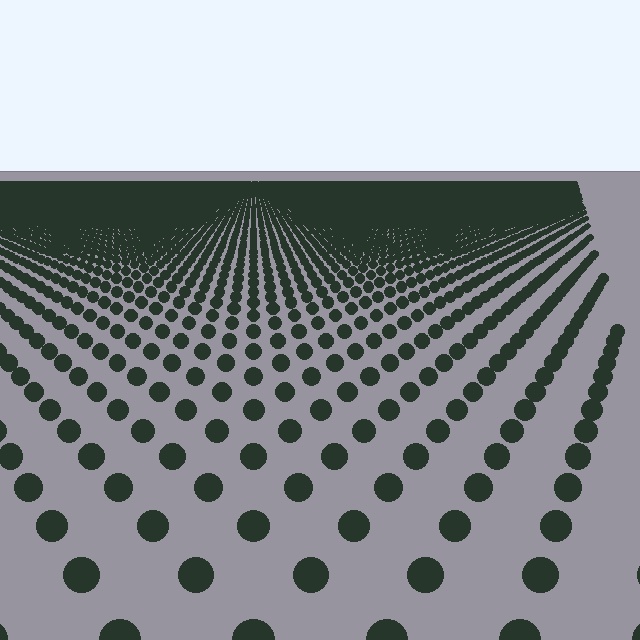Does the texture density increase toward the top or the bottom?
Density increases toward the top.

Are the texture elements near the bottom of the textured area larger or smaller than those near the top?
Larger. Near the bottom, elements are closer to the viewer and appear at a bigger on-screen size.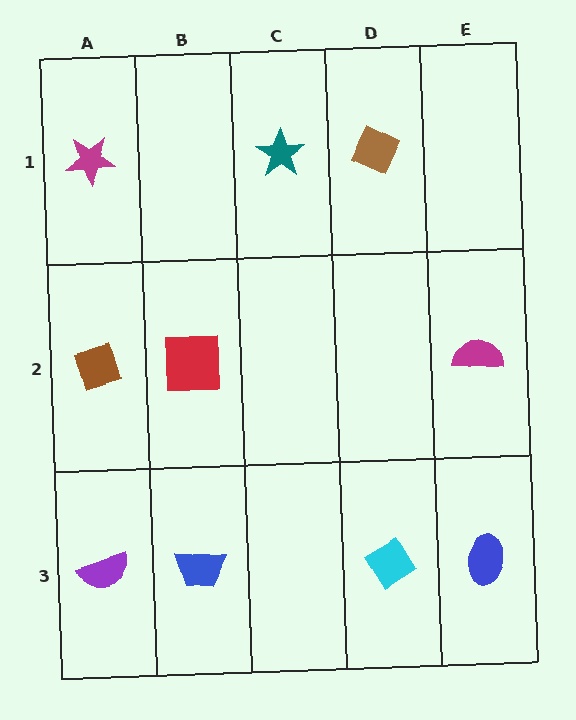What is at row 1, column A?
A magenta star.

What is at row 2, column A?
A brown diamond.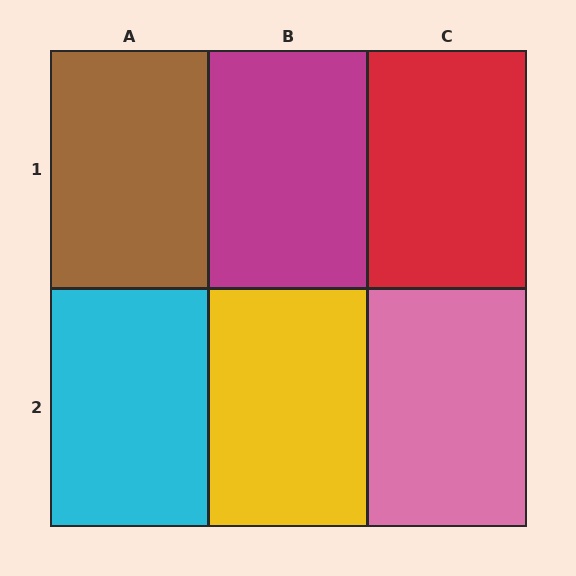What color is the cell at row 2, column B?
Yellow.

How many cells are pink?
1 cell is pink.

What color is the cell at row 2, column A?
Cyan.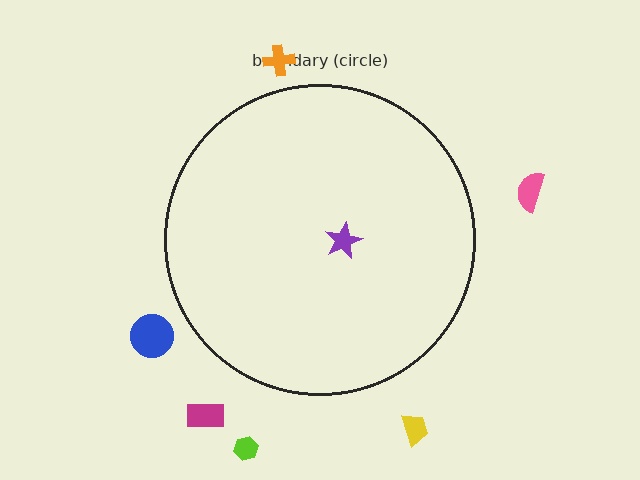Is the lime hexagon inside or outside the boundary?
Outside.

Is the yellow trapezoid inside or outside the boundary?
Outside.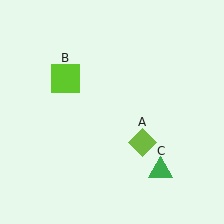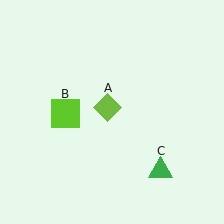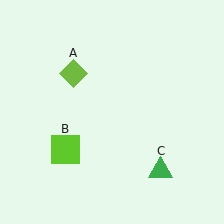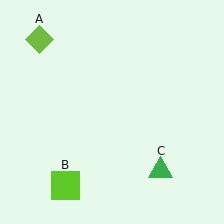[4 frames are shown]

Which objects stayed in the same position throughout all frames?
Green triangle (object C) remained stationary.